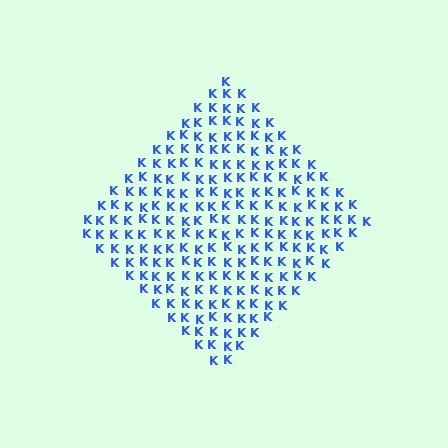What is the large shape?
The large shape is a diamond.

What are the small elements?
The small elements are letter K's.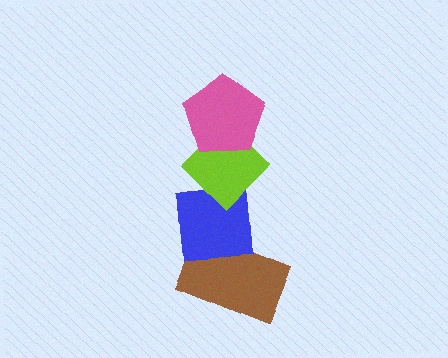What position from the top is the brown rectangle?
The brown rectangle is 4th from the top.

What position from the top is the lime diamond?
The lime diamond is 2nd from the top.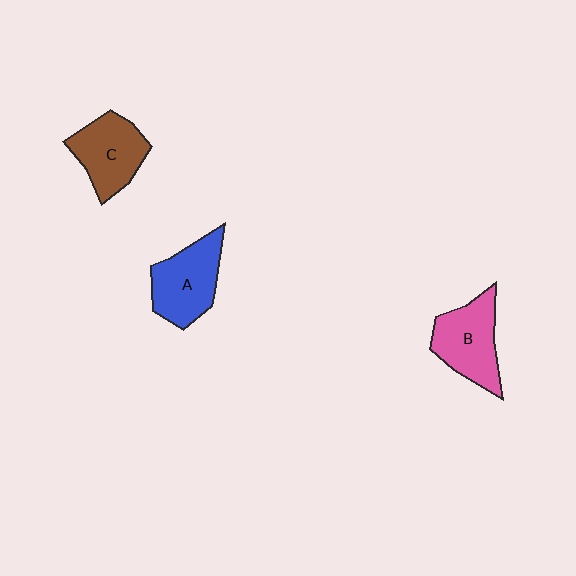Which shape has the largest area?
Shape B (pink).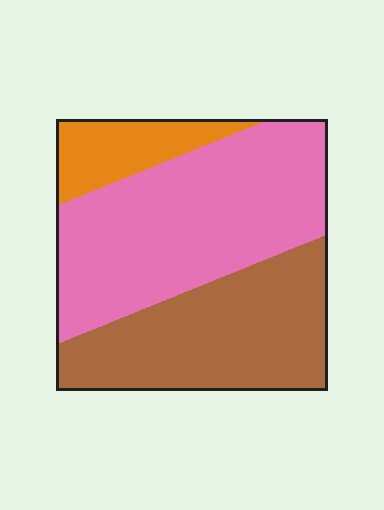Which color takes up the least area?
Orange, at roughly 15%.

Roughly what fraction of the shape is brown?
Brown takes up about three eighths (3/8) of the shape.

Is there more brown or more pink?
Pink.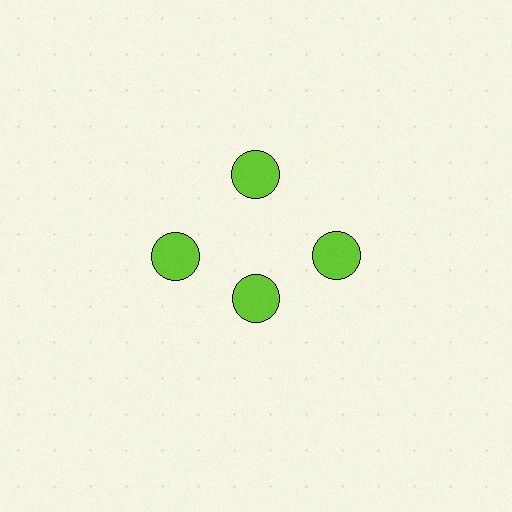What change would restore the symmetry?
The symmetry would be restored by moving it outward, back onto the ring so that all 4 circles sit at equal angles and equal distance from the center.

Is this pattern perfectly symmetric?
No. The 4 lime circles are arranged in a ring, but one element near the 6 o'clock position is pulled inward toward the center, breaking the 4-fold rotational symmetry.